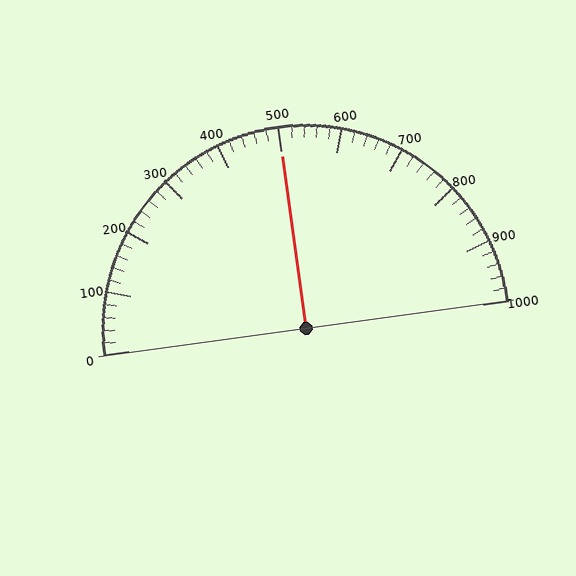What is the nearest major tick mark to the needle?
The nearest major tick mark is 500.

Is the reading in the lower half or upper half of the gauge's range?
The reading is in the upper half of the range (0 to 1000).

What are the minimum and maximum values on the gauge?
The gauge ranges from 0 to 1000.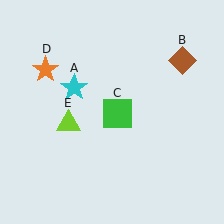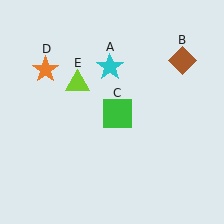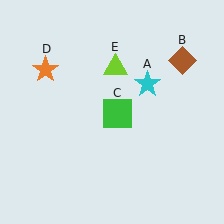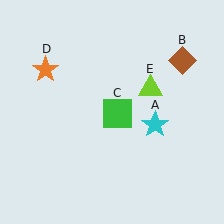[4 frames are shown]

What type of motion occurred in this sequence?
The cyan star (object A), lime triangle (object E) rotated clockwise around the center of the scene.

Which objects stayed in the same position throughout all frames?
Brown diamond (object B) and green square (object C) and orange star (object D) remained stationary.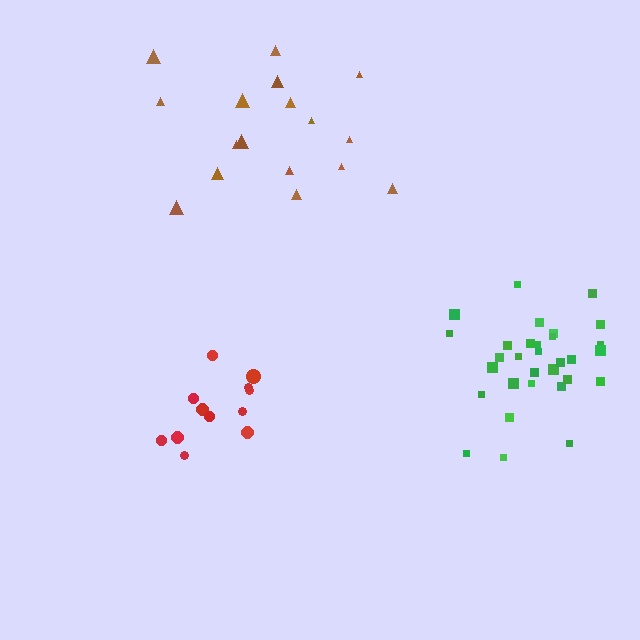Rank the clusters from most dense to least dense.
green, red, brown.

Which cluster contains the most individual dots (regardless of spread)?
Green (31).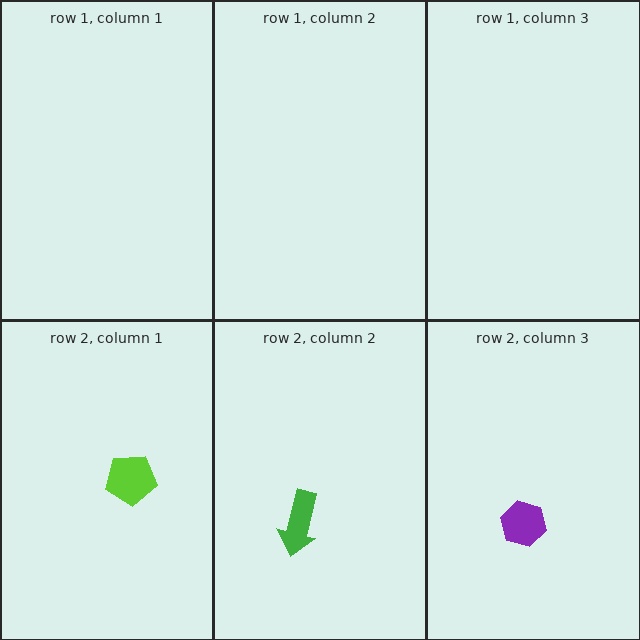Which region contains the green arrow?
The row 2, column 2 region.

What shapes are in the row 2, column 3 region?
The purple hexagon.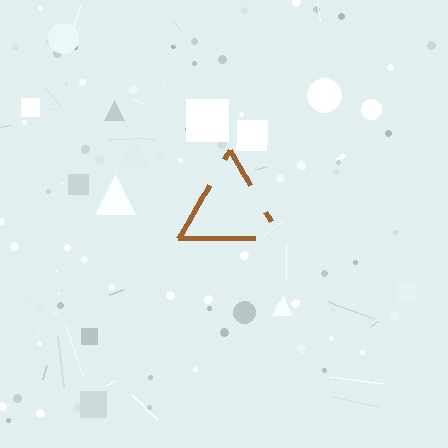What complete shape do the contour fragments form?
The contour fragments form a triangle.